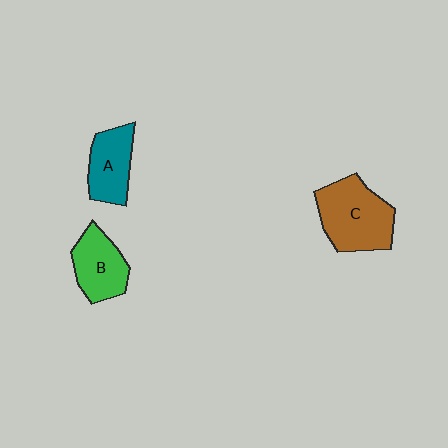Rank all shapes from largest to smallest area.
From largest to smallest: C (brown), B (green), A (teal).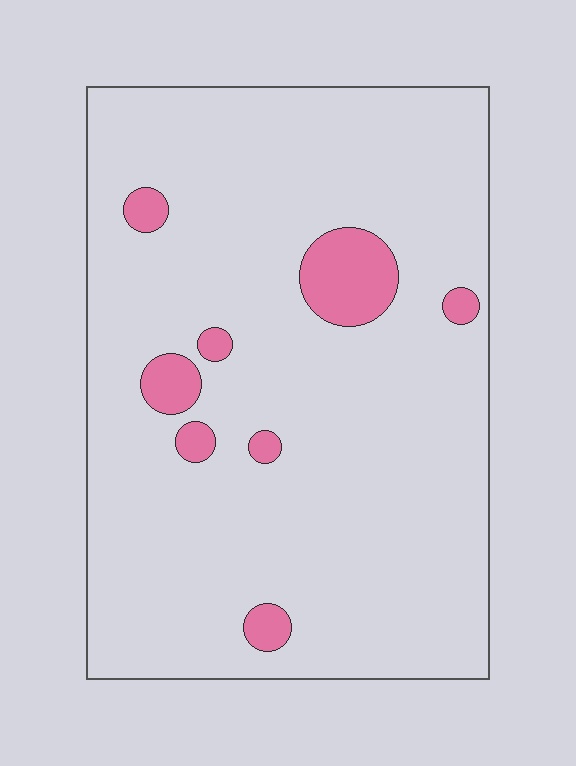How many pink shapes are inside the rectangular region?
8.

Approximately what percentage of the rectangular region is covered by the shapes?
Approximately 10%.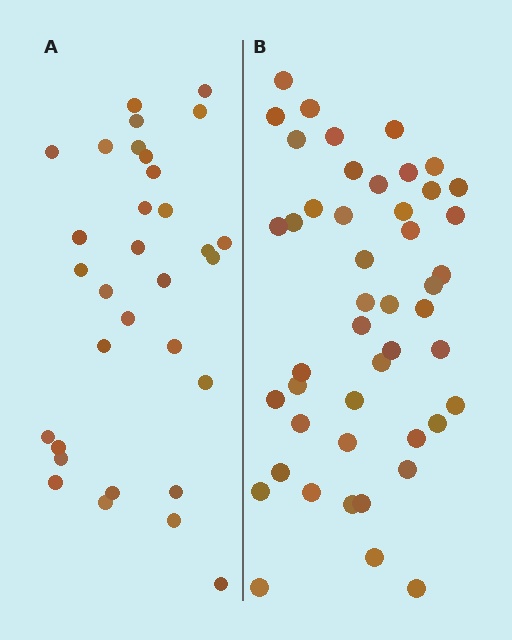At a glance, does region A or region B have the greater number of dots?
Region B (the right region) has more dots.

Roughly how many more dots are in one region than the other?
Region B has approximately 15 more dots than region A.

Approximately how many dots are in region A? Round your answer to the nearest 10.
About 30 dots. (The exact count is 32, which rounds to 30.)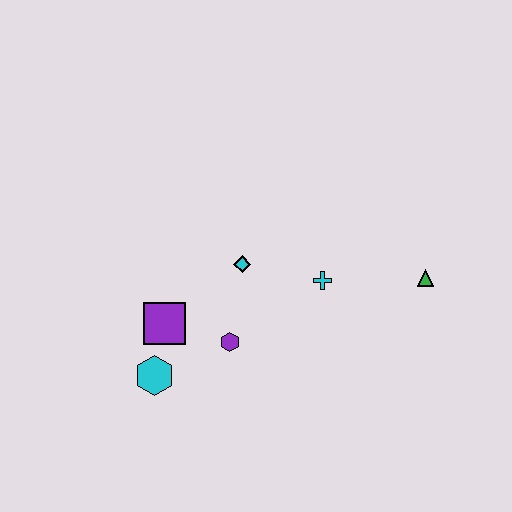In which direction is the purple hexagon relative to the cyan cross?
The purple hexagon is to the left of the cyan cross.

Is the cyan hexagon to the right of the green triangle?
No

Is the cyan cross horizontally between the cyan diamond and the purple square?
No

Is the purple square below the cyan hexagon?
No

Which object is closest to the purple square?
The cyan hexagon is closest to the purple square.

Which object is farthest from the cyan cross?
The cyan hexagon is farthest from the cyan cross.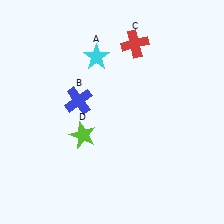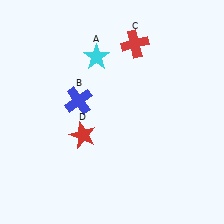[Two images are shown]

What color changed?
The star (D) changed from lime in Image 1 to red in Image 2.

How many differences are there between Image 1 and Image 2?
There is 1 difference between the two images.